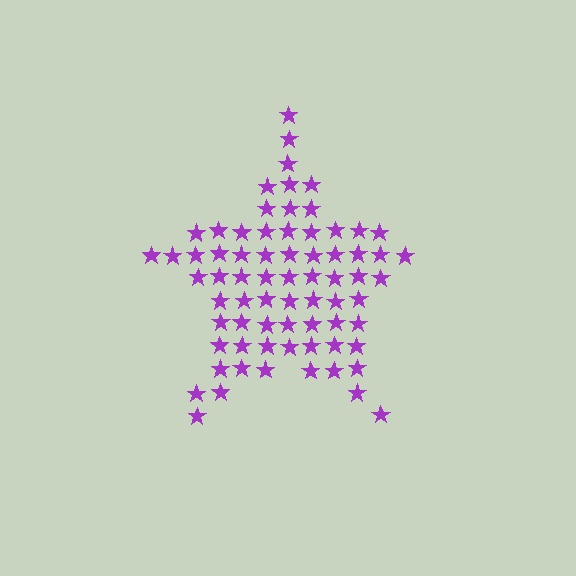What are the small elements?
The small elements are stars.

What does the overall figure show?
The overall figure shows a star.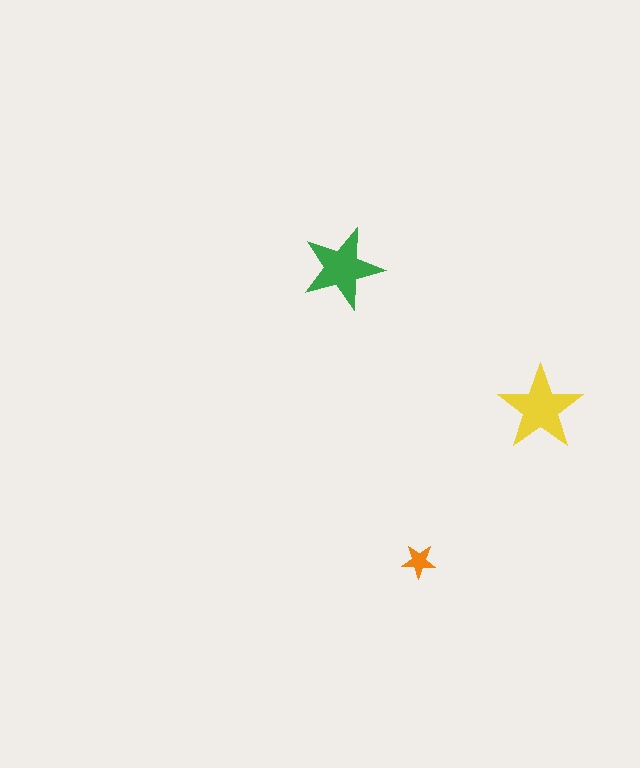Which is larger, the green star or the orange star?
The green one.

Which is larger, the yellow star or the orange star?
The yellow one.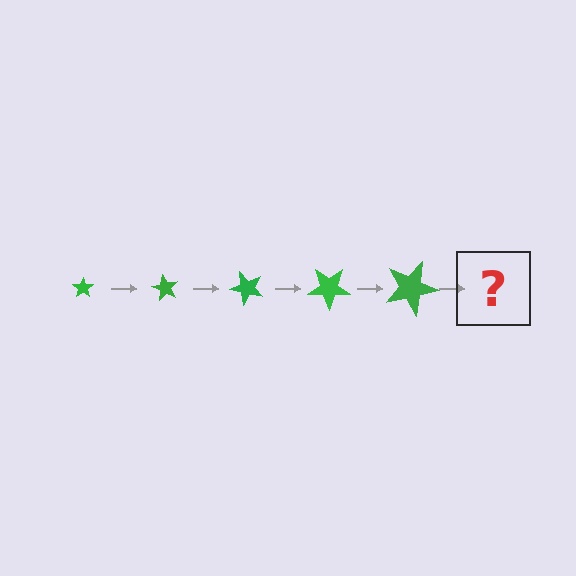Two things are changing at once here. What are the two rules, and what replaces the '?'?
The two rules are that the star grows larger each step and it rotates 60 degrees each step. The '?' should be a star, larger than the previous one and rotated 300 degrees from the start.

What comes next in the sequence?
The next element should be a star, larger than the previous one and rotated 300 degrees from the start.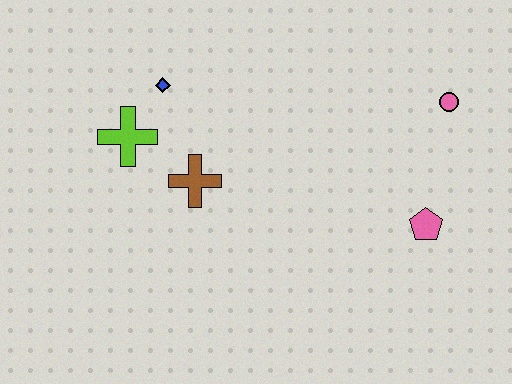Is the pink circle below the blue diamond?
Yes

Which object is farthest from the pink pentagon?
The lime cross is farthest from the pink pentagon.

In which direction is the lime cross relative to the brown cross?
The lime cross is to the left of the brown cross.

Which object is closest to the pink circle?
The pink pentagon is closest to the pink circle.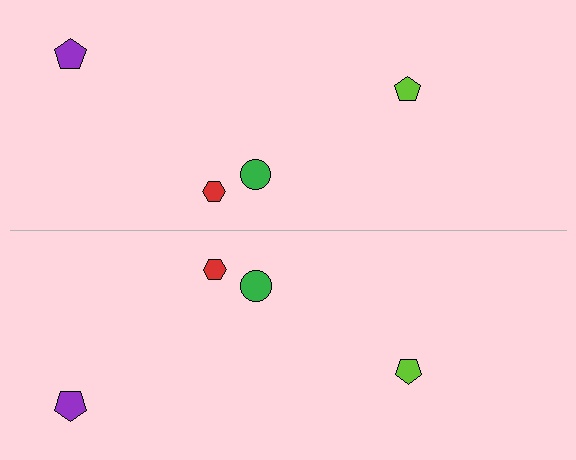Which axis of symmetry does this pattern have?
The pattern has a horizontal axis of symmetry running through the center of the image.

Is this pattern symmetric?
Yes, this pattern has bilateral (reflection) symmetry.